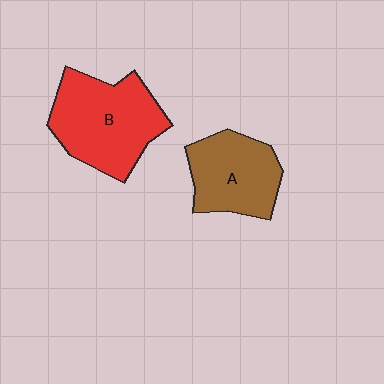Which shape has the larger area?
Shape B (red).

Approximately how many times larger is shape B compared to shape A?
Approximately 1.3 times.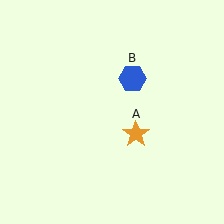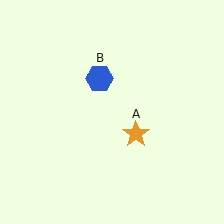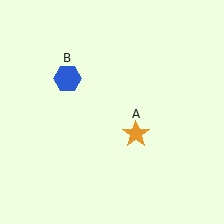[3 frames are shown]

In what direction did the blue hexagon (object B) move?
The blue hexagon (object B) moved left.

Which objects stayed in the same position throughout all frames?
Orange star (object A) remained stationary.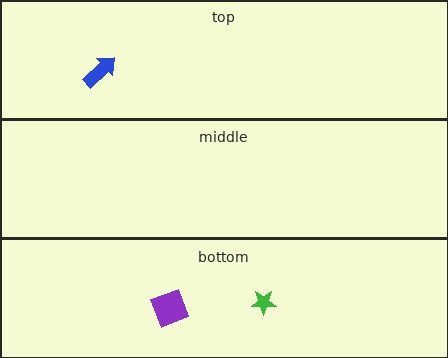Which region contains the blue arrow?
The top region.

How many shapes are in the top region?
1.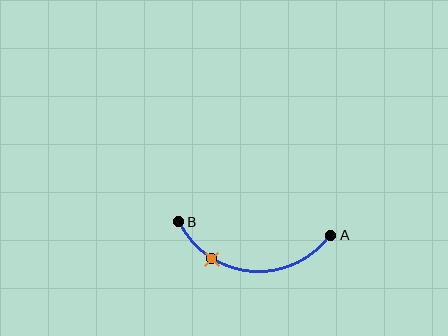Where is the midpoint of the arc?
The arc midpoint is the point on the curve farthest from the straight line joining A and B. It sits below that line.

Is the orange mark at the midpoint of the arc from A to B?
No. The orange mark lies on the arc but is closer to endpoint B. The arc midpoint would be at the point on the curve equidistant along the arc from both A and B.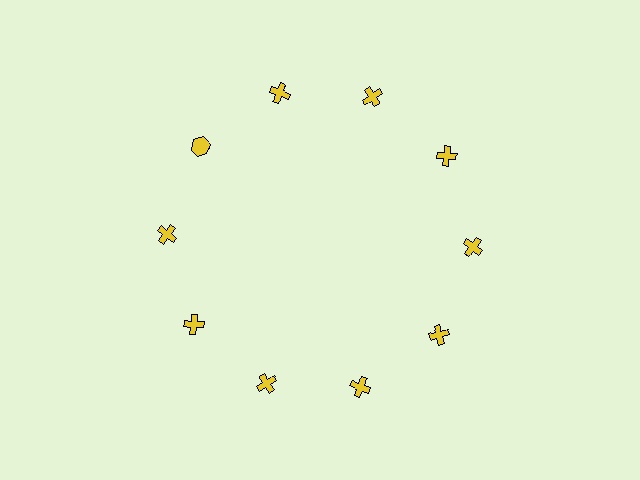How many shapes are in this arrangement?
There are 10 shapes arranged in a ring pattern.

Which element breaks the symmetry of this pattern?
The yellow hexagon at roughly the 10 o'clock position breaks the symmetry. All other shapes are yellow crosses.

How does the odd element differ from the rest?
It has a different shape: hexagon instead of cross.